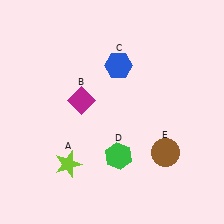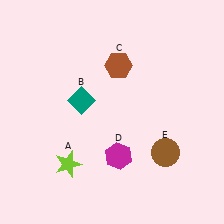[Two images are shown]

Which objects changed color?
B changed from magenta to teal. C changed from blue to brown. D changed from green to magenta.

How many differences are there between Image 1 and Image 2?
There are 3 differences between the two images.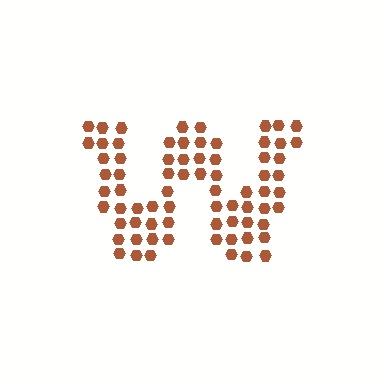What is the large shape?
The large shape is the letter W.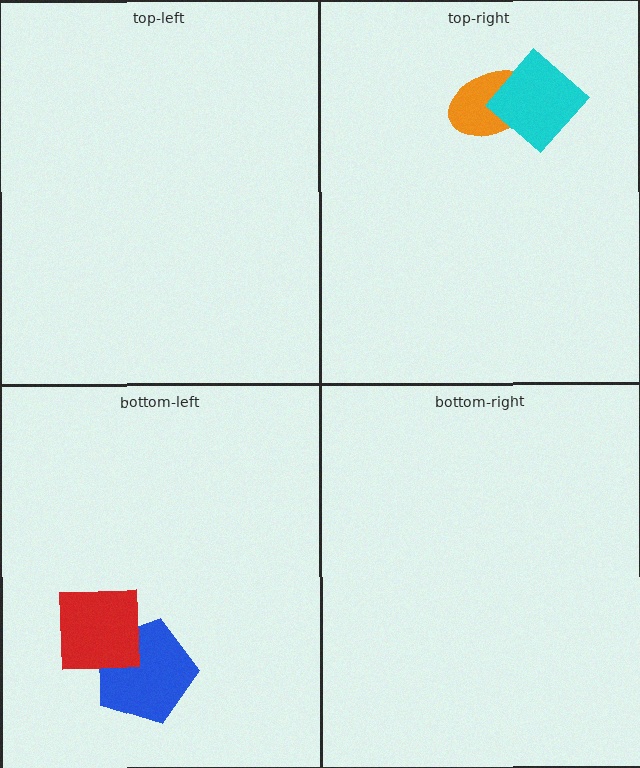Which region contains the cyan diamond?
The top-right region.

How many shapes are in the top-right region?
2.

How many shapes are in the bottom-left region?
2.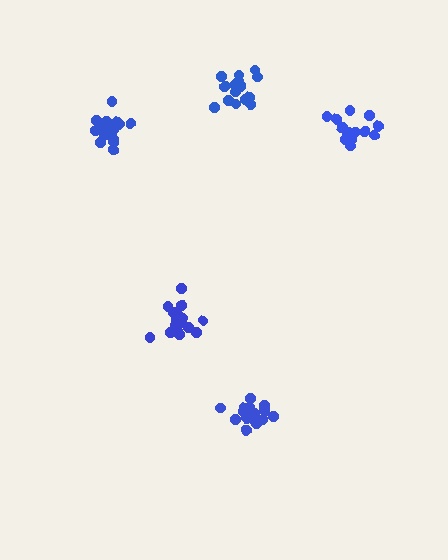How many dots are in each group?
Group 1: 17 dots, Group 2: 14 dots, Group 3: 17 dots, Group 4: 18 dots, Group 5: 15 dots (81 total).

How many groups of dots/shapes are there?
There are 5 groups.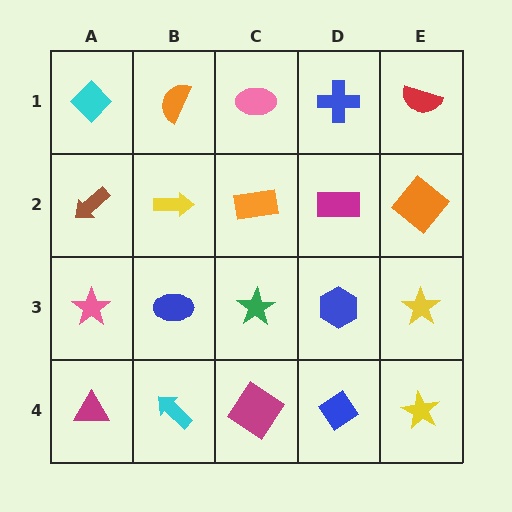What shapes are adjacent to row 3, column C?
An orange rectangle (row 2, column C), a magenta diamond (row 4, column C), a blue ellipse (row 3, column B), a blue hexagon (row 3, column D).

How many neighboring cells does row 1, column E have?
2.